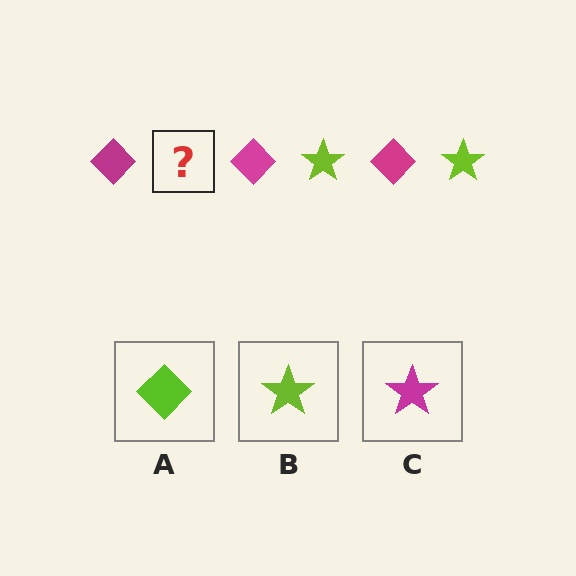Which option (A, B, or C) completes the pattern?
B.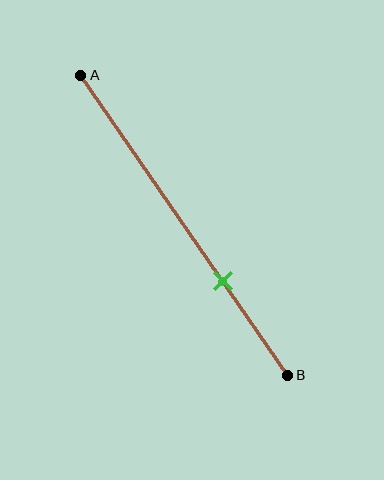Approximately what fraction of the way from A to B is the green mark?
The green mark is approximately 70% of the way from A to B.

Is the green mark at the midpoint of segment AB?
No, the mark is at about 70% from A, not at the 50% midpoint.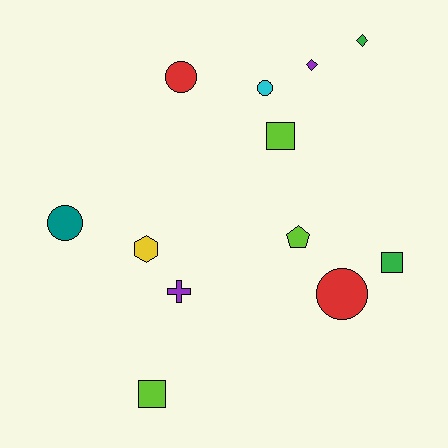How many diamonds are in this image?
There are 2 diamonds.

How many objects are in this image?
There are 12 objects.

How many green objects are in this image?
There are 2 green objects.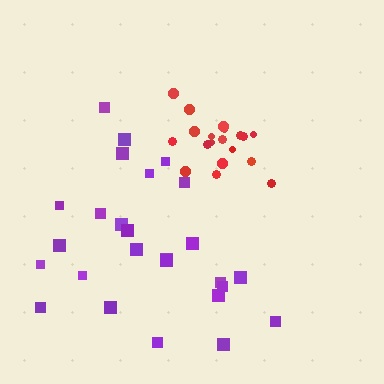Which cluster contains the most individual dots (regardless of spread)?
Purple (26).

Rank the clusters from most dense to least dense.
red, purple.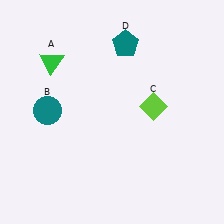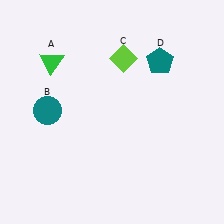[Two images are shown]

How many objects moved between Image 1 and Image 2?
2 objects moved between the two images.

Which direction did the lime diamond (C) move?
The lime diamond (C) moved up.